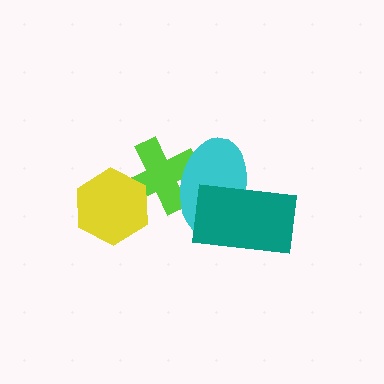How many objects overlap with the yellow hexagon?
1 object overlaps with the yellow hexagon.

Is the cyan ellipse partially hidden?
Yes, it is partially covered by another shape.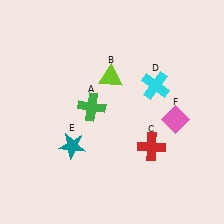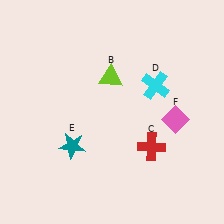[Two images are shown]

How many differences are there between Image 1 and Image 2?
There is 1 difference between the two images.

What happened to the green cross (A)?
The green cross (A) was removed in Image 2. It was in the top-left area of Image 1.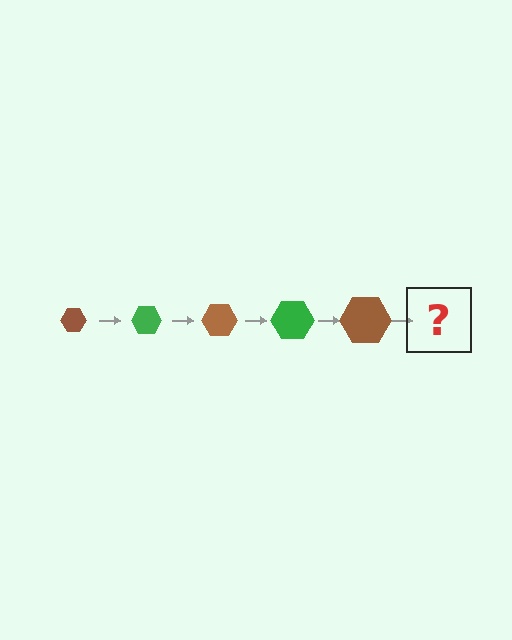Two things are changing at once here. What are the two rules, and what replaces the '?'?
The two rules are that the hexagon grows larger each step and the color cycles through brown and green. The '?' should be a green hexagon, larger than the previous one.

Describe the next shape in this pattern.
It should be a green hexagon, larger than the previous one.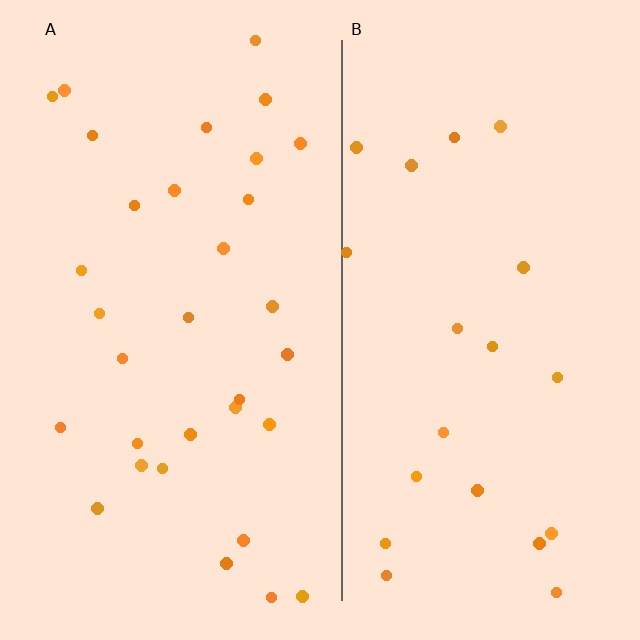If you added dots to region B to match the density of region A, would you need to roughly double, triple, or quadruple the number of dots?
Approximately double.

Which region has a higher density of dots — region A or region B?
A (the left).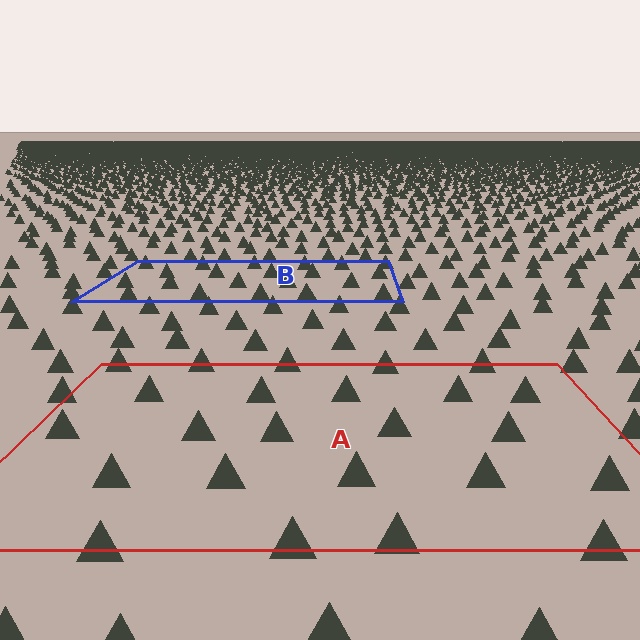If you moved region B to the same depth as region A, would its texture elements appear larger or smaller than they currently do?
They would appear larger. At a closer depth, the same texture elements are projected at a bigger on-screen size.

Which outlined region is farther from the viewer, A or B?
Region B is farther from the viewer — the texture elements inside it appear smaller and more densely packed.